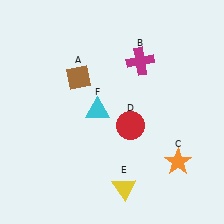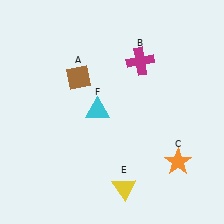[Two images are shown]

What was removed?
The red circle (D) was removed in Image 2.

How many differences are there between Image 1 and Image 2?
There is 1 difference between the two images.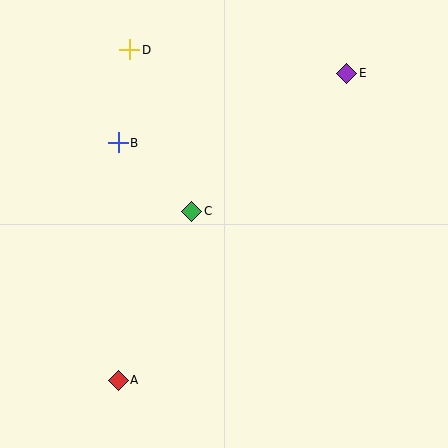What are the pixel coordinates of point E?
Point E is at (347, 73).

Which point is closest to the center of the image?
Point C at (192, 211) is closest to the center.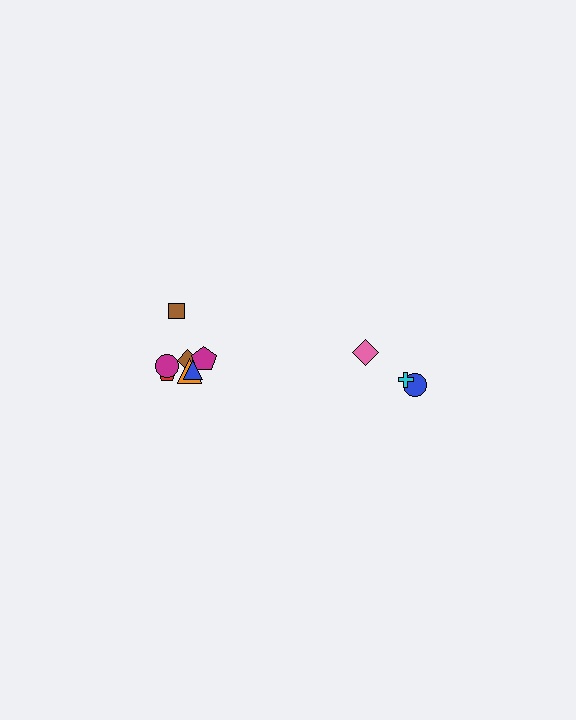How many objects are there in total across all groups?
There are 10 objects.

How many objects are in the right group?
There are 3 objects.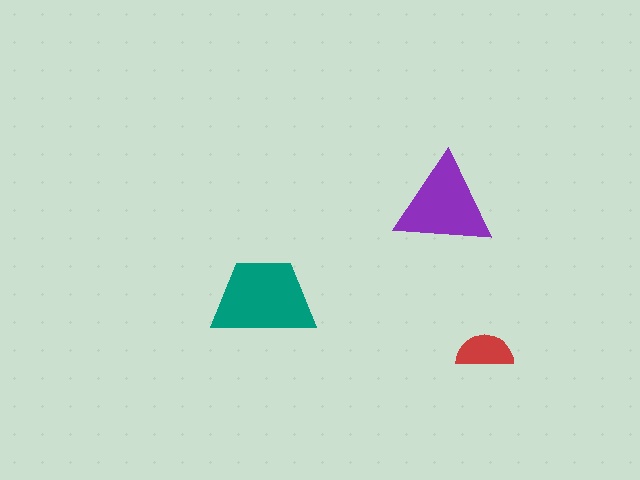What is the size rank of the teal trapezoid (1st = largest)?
1st.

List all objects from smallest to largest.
The red semicircle, the purple triangle, the teal trapezoid.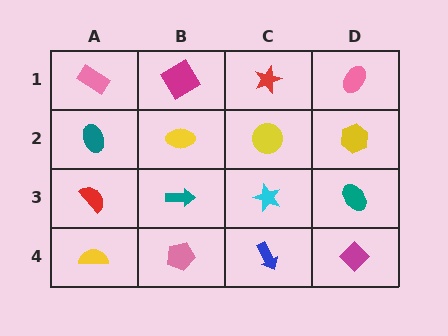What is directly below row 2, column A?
A red semicircle.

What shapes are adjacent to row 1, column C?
A yellow circle (row 2, column C), a magenta diamond (row 1, column B), a pink ellipse (row 1, column D).